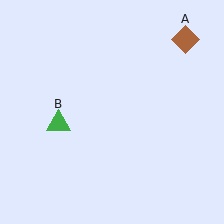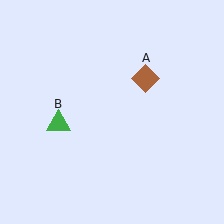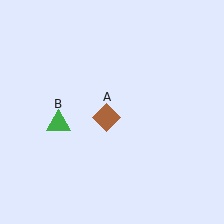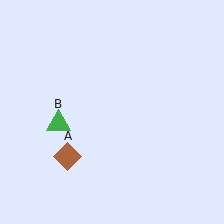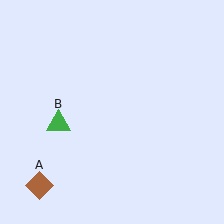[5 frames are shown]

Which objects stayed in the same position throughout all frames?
Green triangle (object B) remained stationary.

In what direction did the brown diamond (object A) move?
The brown diamond (object A) moved down and to the left.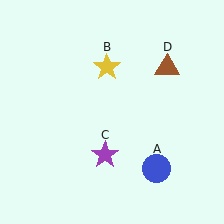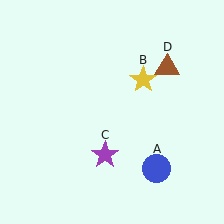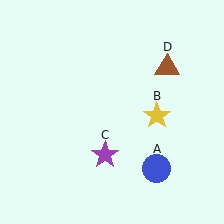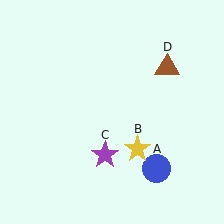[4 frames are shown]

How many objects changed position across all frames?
1 object changed position: yellow star (object B).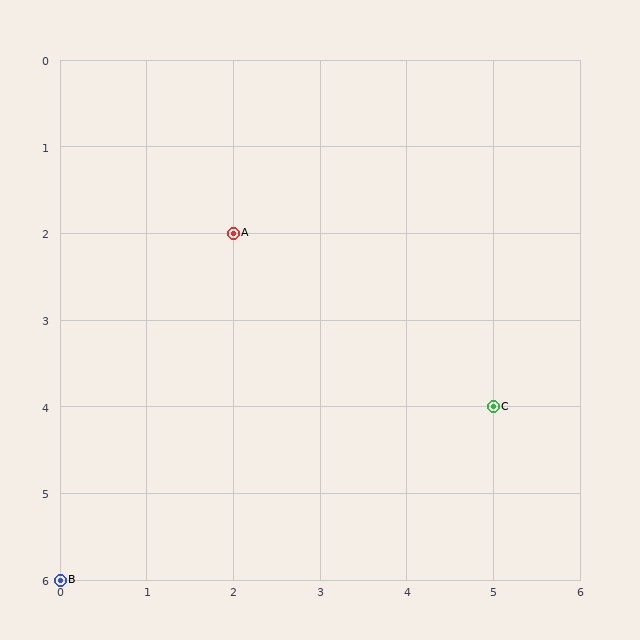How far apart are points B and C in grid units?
Points B and C are 5 columns and 2 rows apart (about 5.4 grid units diagonally).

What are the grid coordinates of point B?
Point B is at grid coordinates (0, 6).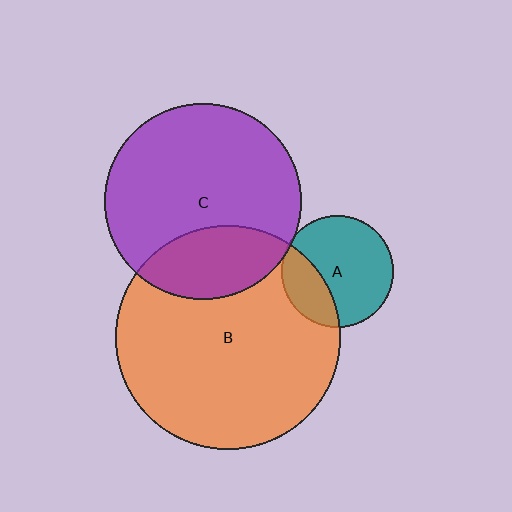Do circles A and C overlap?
Yes.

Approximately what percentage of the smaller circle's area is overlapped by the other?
Approximately 5%.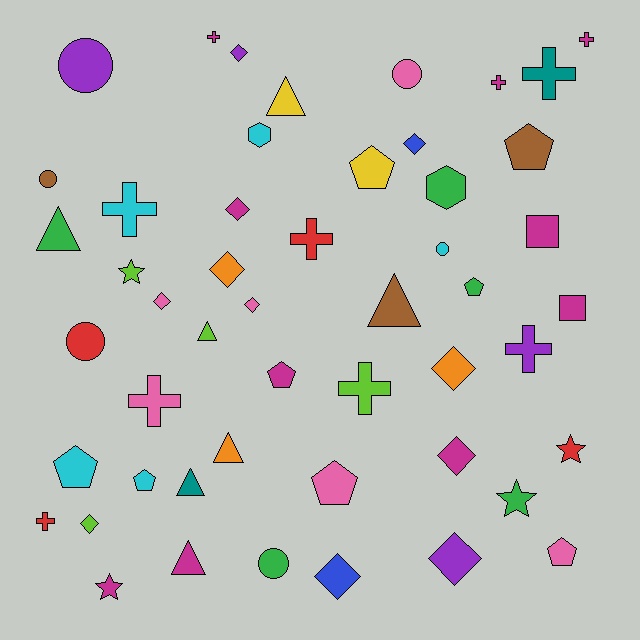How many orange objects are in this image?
There are 3 orange objects.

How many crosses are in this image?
There are 10 crosses.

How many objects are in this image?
There are 50 objects.